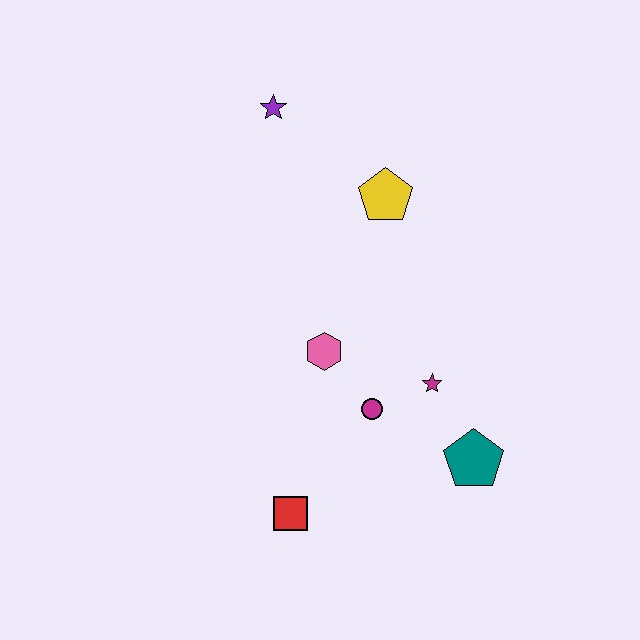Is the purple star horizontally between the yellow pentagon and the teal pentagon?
No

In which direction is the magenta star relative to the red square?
The magenta star is to the right of the red square.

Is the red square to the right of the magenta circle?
No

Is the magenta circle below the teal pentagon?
No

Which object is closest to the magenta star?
The magenta circle is closest to the magenta star.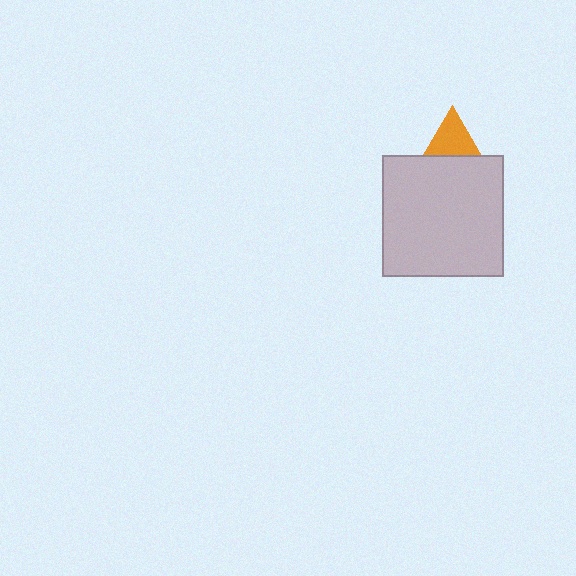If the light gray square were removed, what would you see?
You would see the complete orange triangle.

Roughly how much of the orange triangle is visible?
A small part of it is visible (roughly 40%).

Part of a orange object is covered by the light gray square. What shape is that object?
It is a triangle.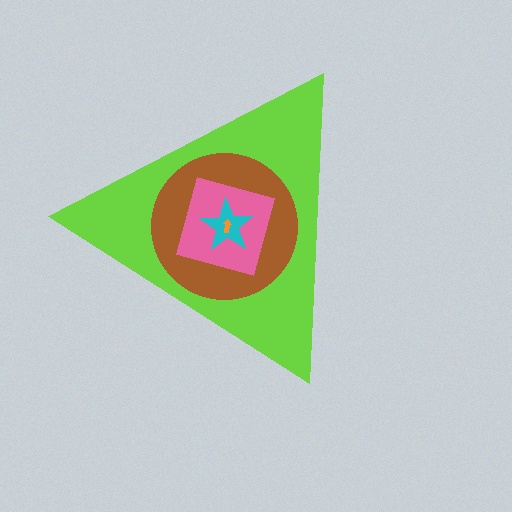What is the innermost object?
The orange arrow.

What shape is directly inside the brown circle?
The pink square.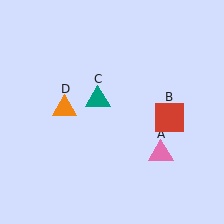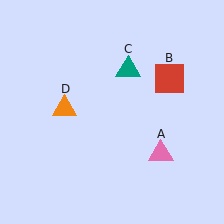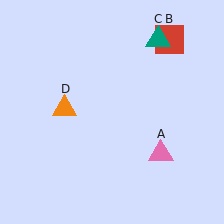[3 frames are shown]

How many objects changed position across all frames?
2 objects changed position: red square (object B), teal triangle (object C).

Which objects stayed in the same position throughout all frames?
Pink triangle (object A) and orange triangle (object D) remained stationary.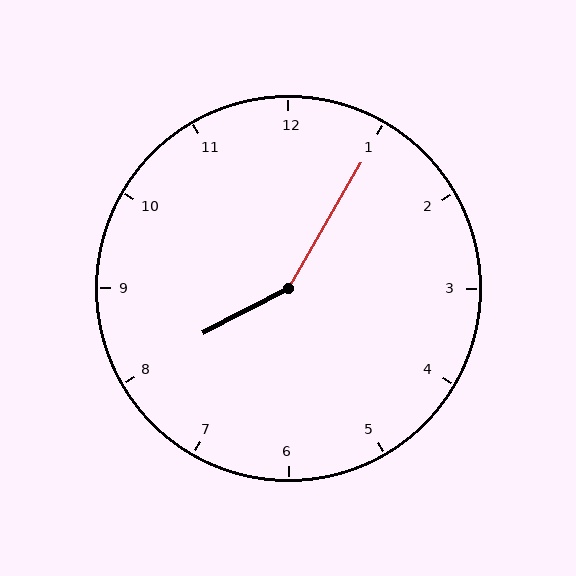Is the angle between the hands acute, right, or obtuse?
It is obtuse.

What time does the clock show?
8:05.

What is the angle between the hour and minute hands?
Approximately 148 degrees.